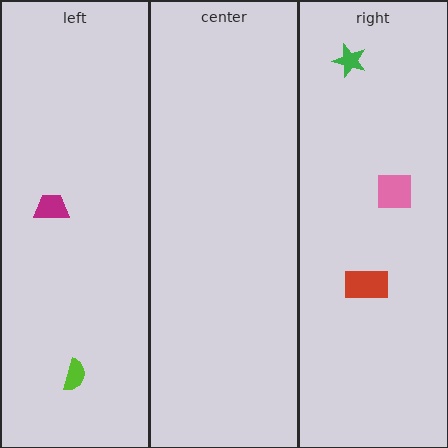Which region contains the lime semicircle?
The left region.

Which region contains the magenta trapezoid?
The left region.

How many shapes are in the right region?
3.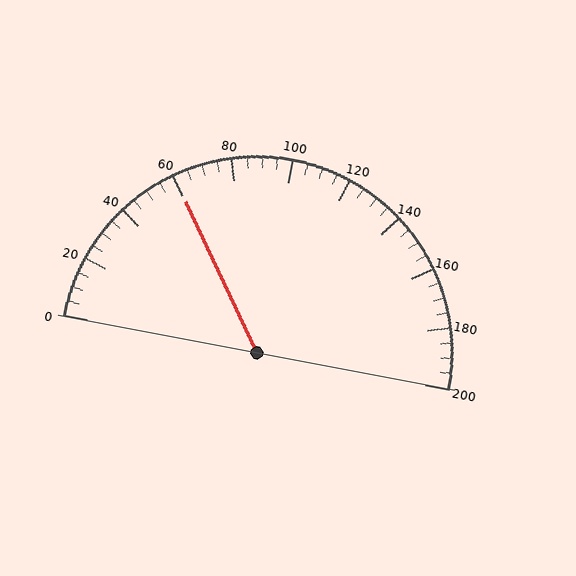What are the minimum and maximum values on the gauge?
The gauge ranges from 0 to 200.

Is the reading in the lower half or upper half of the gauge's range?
The reading is in the lower half of the range (0 to 200).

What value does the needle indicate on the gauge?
The needle indicates approximately 60.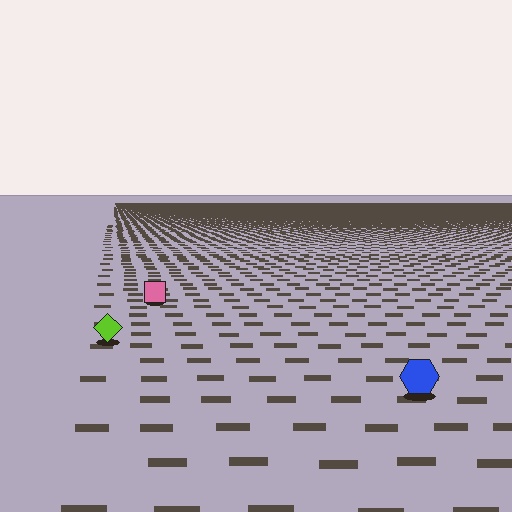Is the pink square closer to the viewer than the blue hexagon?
No. The blue hexagon is closer — you can tell from the texture gradient: the ground texture is coarser near it.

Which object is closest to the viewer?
The blue hexagon is closest. The texture marks near it are larger and more spread out.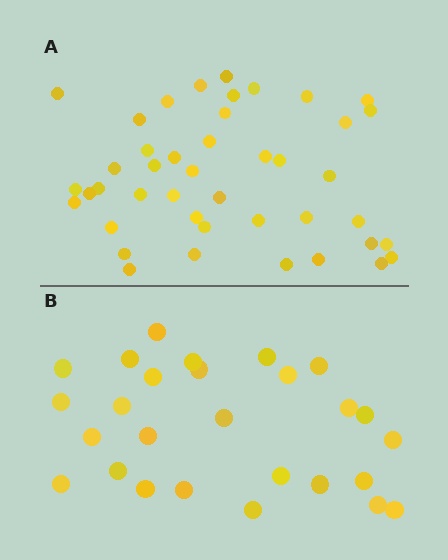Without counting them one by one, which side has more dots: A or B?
Region A (the top region) has more dots.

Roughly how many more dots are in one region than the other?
Region A has approximately 15 more dots than region B.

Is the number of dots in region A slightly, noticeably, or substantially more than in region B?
Region A has substantially more. The ratio is roughly 1.6 to 1.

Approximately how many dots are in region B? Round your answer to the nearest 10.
About 30 dots. (The exact count is 27, which rounds to 30.)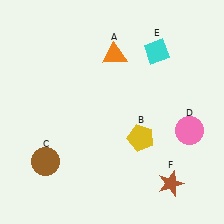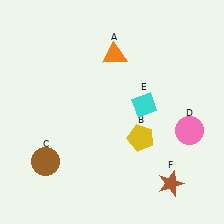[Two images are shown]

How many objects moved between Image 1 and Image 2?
1 object moved between the two images.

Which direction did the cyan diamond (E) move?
The cyan diamond (E) moved down.